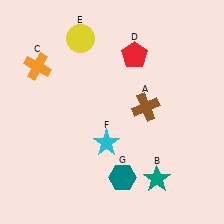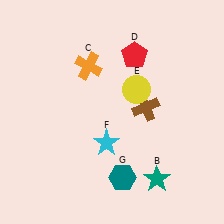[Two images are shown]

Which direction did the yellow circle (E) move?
The yellow circle (E) moved right.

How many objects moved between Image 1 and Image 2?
2 objects moved between the two images.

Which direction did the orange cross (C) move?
The orange cross (C) moved right.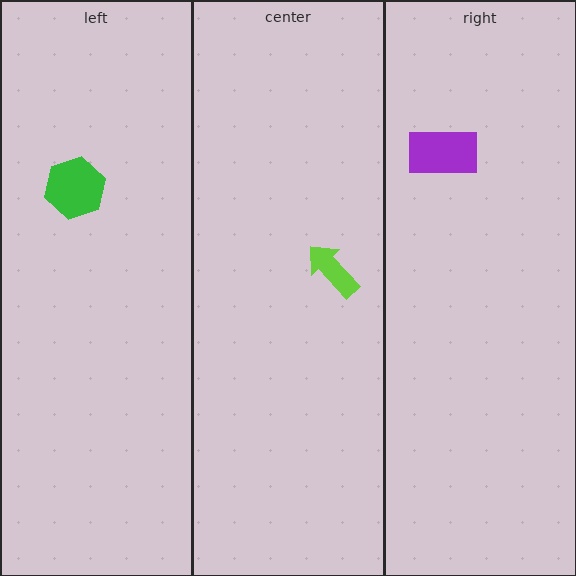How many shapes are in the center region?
1.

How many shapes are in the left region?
1.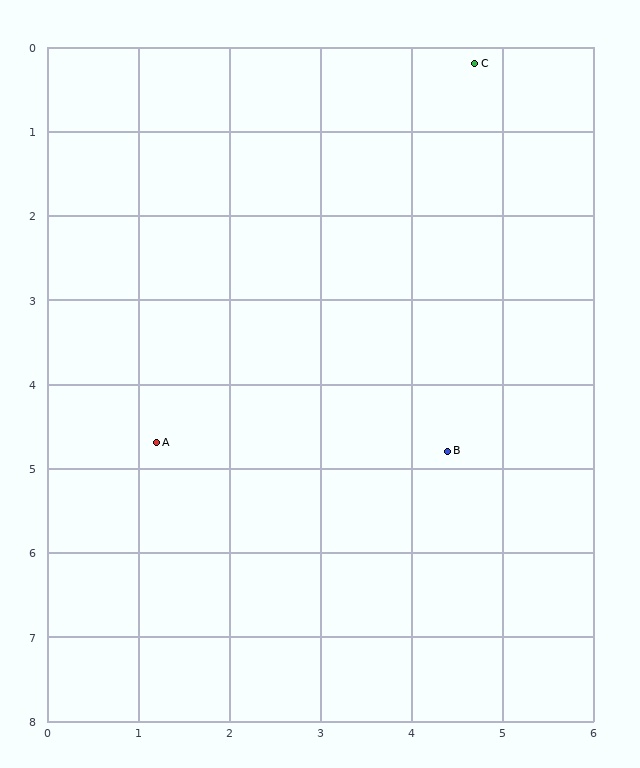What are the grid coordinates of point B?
Point B is at approximately (4.4, 4.8).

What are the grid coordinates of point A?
Point A is at approximately (1.2, 4.7).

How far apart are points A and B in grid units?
Points A and B are about 3.2 grid units apart.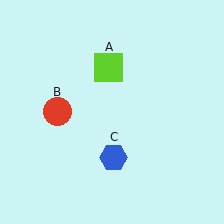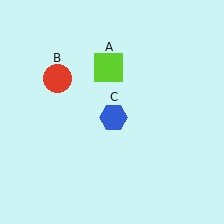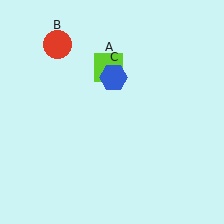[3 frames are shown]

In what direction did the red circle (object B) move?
The red circle (object B) moved up.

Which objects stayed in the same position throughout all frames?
Lime square (object A) remained stationary.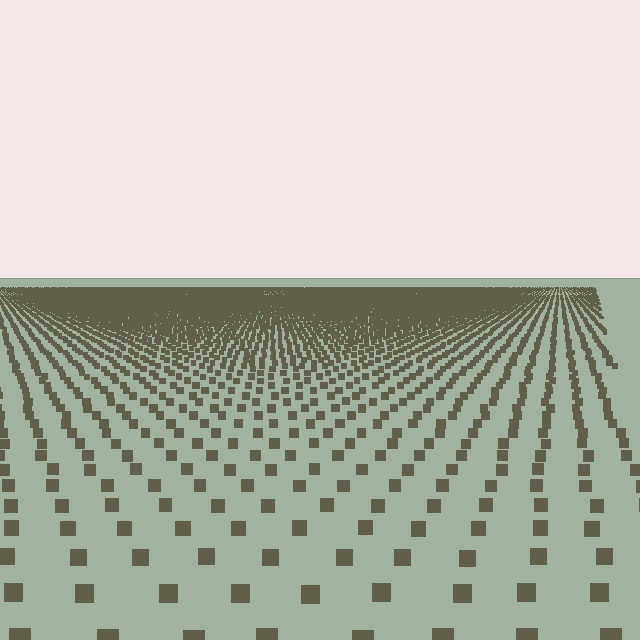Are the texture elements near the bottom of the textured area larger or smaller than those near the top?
Larger. Near the bottom, elements are closer to the viewer and appear at a bigger on-screen size.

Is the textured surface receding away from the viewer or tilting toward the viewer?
The surface is receding away from the viewer. Texture elements get smaller and denser toward the top.